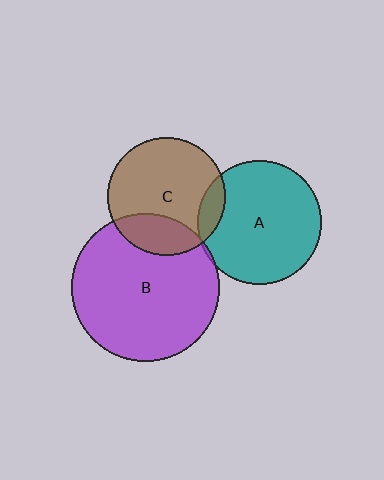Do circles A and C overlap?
Yes.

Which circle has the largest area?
Circle B (purple).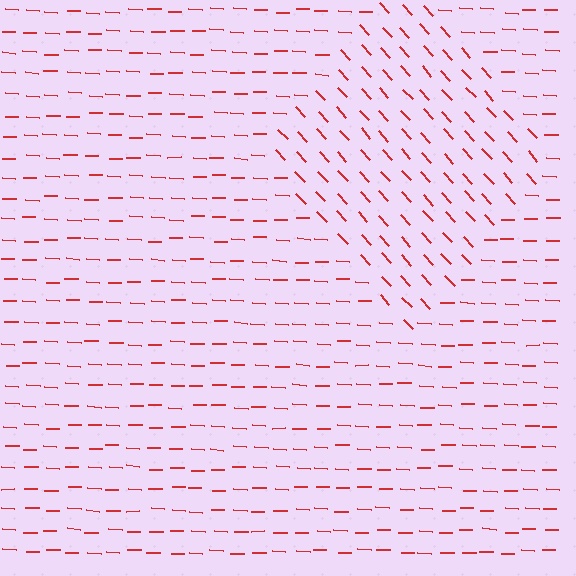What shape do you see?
I see a diamond.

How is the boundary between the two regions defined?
The boundary is defined purely by a change in line orientation (approximately 45 degrees difference). All lines are the same color and thickness.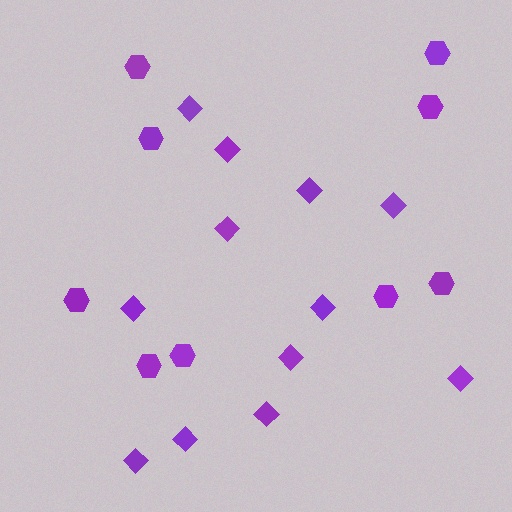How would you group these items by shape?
There are 2 groups: one group of diamonds (12) and one group of hexagons (9).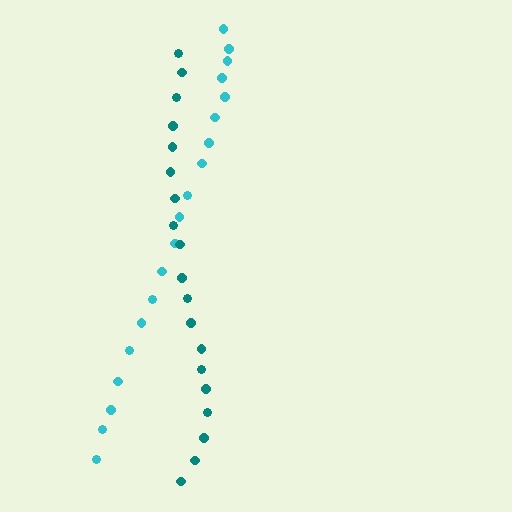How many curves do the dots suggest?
There are 2 distinct paths.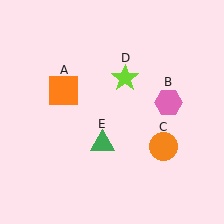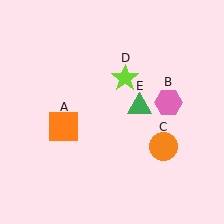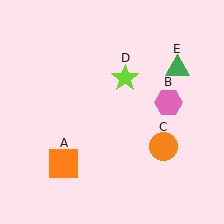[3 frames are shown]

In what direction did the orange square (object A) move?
The orange square (object A) moved down.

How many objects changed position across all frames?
2 objects changed position: orange square (object A), green triangle (object E).